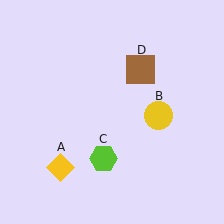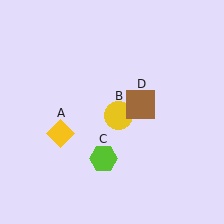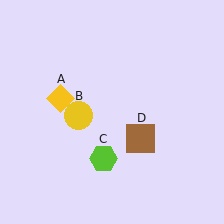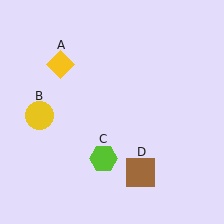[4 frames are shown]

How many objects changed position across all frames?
3 objects changed position: yellow diamond (object A), yellow circle (object B), brown square (object D).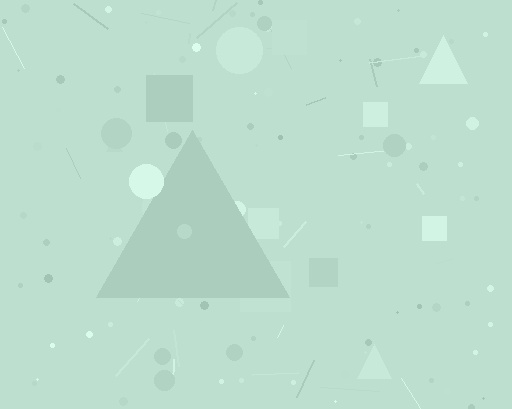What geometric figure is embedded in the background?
A triangle is embedded in the background.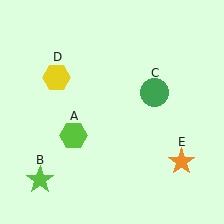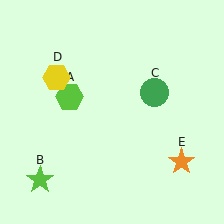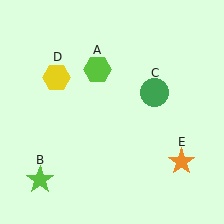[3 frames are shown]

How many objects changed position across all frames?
1 object changed position: lime hexagon (object A).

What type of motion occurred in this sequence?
The lime hexagon (object A) rotated clockwise around the center of the scene.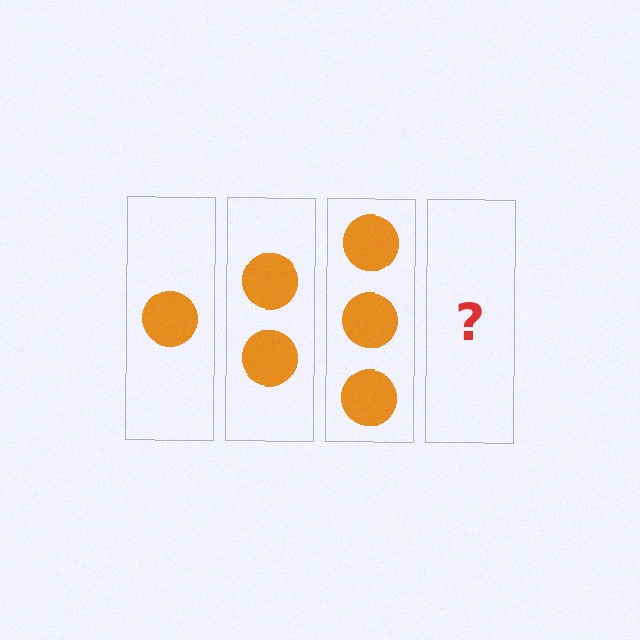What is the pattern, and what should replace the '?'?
The pattern is that each step adds one more circle. The '?' should be 4 circles.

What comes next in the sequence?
The next element should be 4 circles.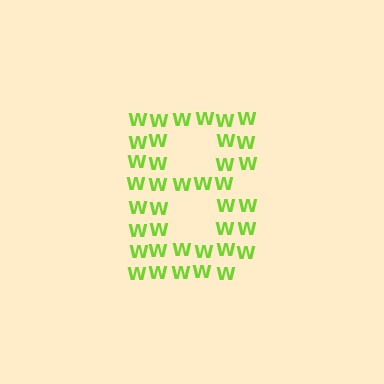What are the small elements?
The small elements are letter W's.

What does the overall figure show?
The overall figure shows the letter B.